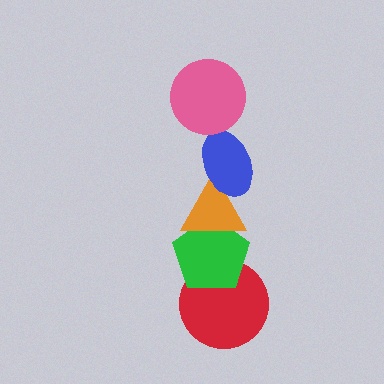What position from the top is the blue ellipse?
The blue ellipse is 2nd from the top.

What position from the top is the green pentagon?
The green pentagon is 4th from the top.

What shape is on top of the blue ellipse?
The pink circle is on top of the blue ellipse.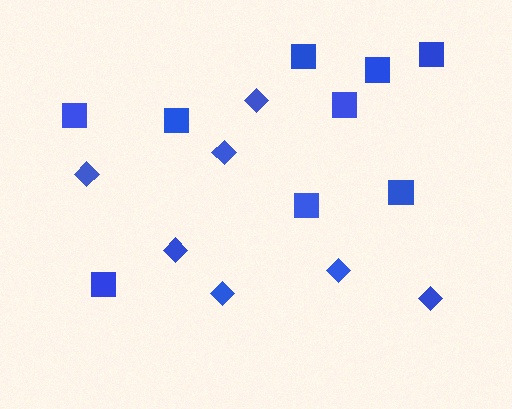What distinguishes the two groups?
There are 2 groups: one group of squares (9) and one group of diamonds (7).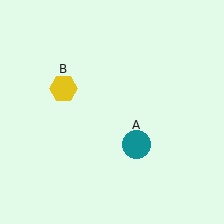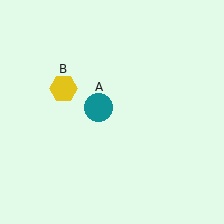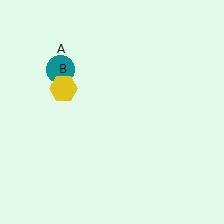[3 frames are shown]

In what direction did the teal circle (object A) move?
The teal circle (object A) moved up and to the left.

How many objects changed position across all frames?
1 object changed position: teal circle (object A).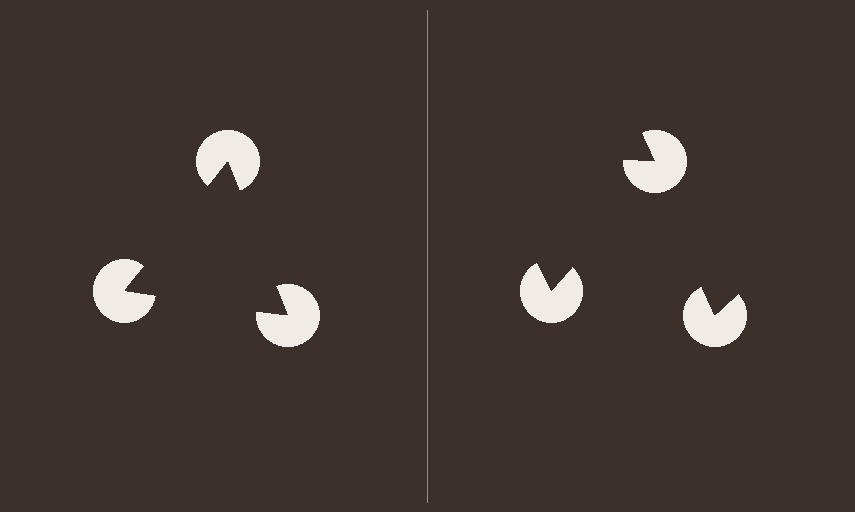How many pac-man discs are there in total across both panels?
6 — 3 on each side.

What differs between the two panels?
The pac-man discs are positioned identically on both sides; only the wedge orientations differ. On the left they align to a triangle; on the right they are misaligned.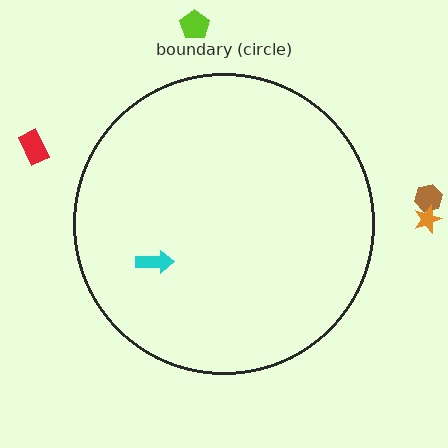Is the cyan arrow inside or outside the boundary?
Inside.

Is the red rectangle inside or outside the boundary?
Outside.